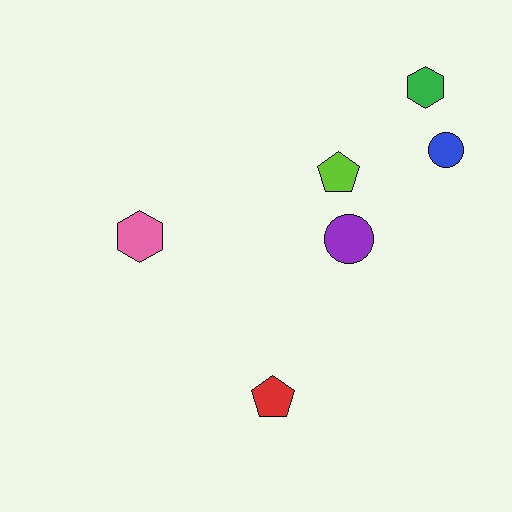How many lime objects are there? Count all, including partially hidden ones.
There is 1 lime object.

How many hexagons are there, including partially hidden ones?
There are 2 hexagons.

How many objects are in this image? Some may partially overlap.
There are 6 objects.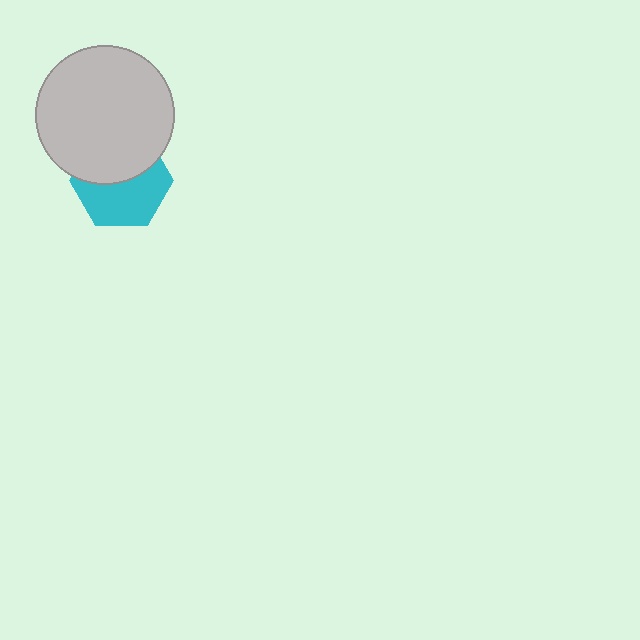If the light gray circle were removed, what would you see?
You would see the complete cyan hexagon.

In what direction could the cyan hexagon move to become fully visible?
The cyan hexagon could move down. That would shift it out from behind the light gray circle entirely.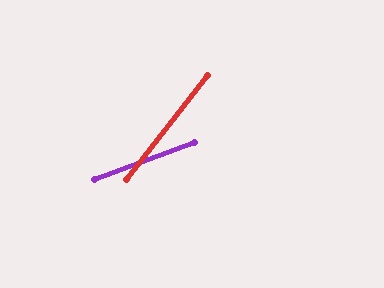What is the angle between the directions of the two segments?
Approximately 31 degrees.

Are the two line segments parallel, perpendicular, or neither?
Neither parallel nor perpendicular — they differ by about 31°.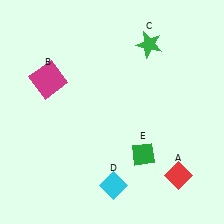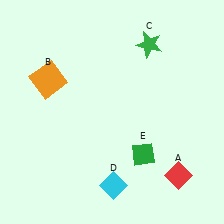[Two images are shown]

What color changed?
The square (B) changed from magenta in Image 1 to orange in Image 2.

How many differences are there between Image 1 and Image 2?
There is 1 difference between the two images.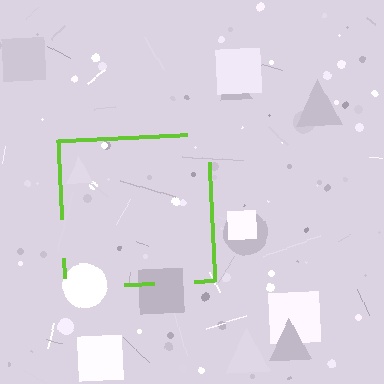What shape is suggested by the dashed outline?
The dashed outline suggests a square.